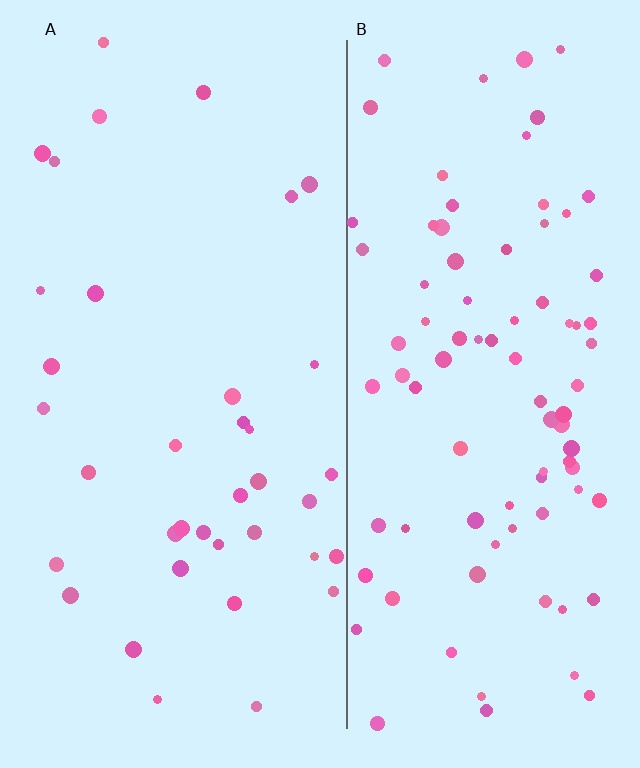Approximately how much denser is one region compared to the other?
Approximately 2.4× — region B over region A.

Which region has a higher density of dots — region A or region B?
B (the right).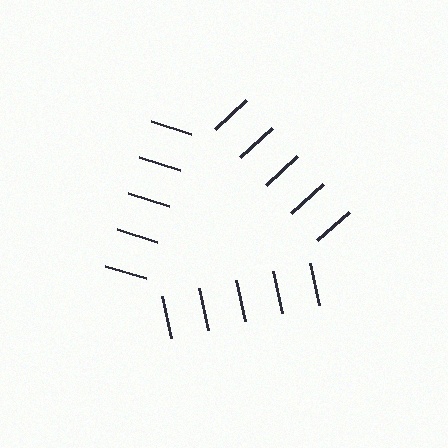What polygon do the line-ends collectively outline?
An illusory triangle — the line segments terminate on its edges but no continuous stroke is drawn.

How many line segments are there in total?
15 — 5 along each of the 3 edges.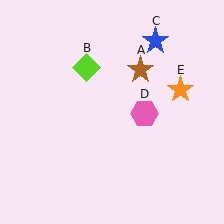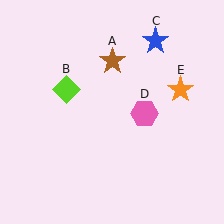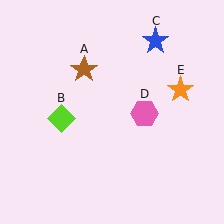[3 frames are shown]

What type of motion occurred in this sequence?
The brown star (object A), lime diamond (object B) rotated counterclockwise around the center of the scene.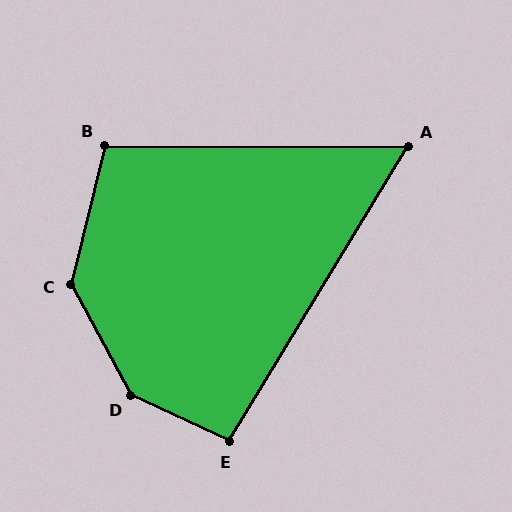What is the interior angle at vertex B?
Approximately 103 degrees (obtuse).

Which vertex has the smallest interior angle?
A, at approximately 59 degrees.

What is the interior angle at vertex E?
Approximately 96 degrees (obtuse).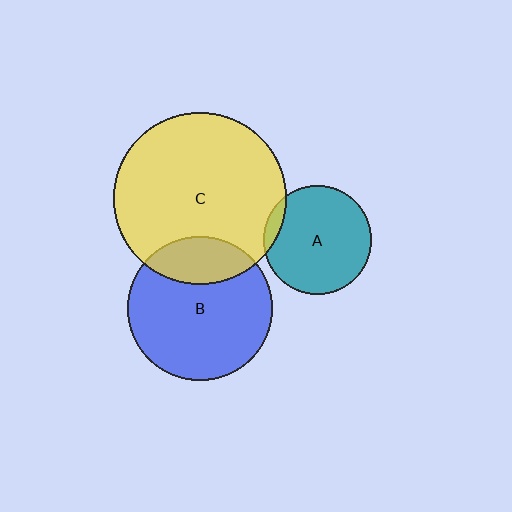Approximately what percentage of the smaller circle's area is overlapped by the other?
Approximately 25%.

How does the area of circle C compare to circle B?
Approximately 1.4 times.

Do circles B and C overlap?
Yes.